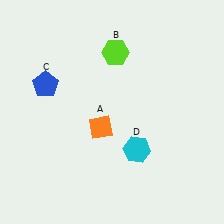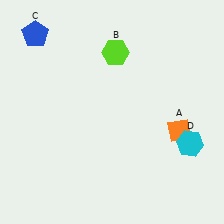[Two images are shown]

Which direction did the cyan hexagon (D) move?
The cyan hexagon (D) moved right.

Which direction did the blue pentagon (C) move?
The blue pentagon (C) moved up.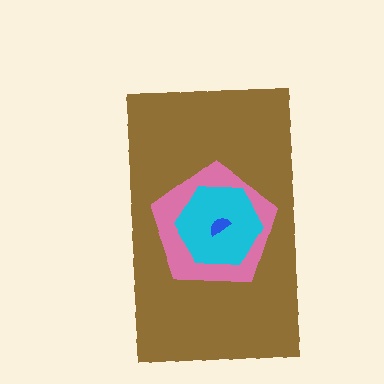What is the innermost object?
The blue semicircle.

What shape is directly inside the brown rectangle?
The pink pentagon.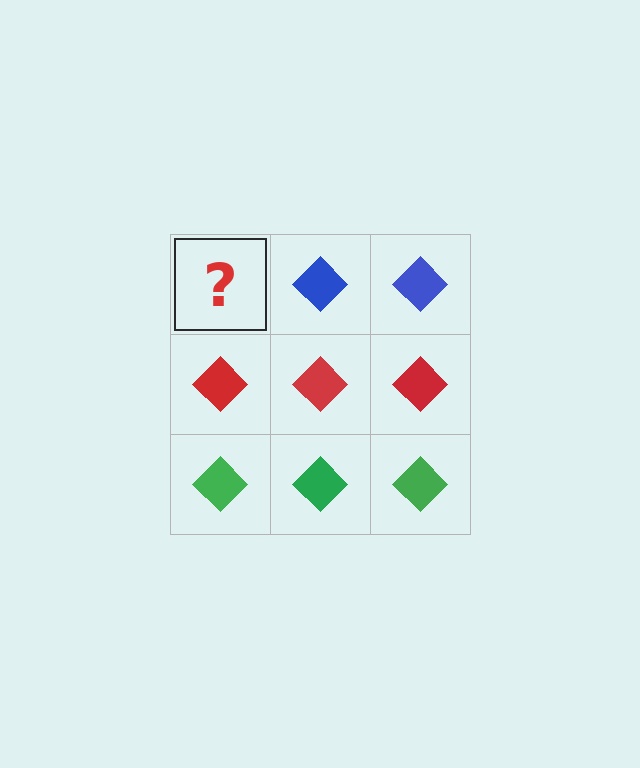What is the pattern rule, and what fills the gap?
The rule is that each row has a consistent color. The gap should be filled with a blue diamond.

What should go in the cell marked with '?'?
The missing cell should contain a blue diamond.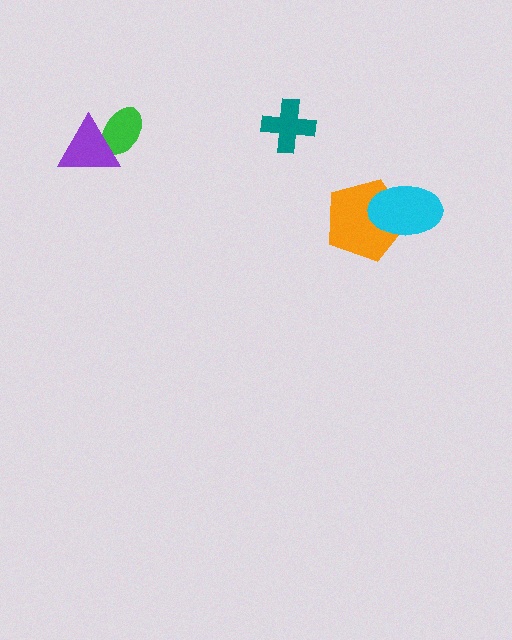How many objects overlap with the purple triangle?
1 object overlaps with the purple triangle.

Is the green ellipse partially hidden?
Yes, it is partially covered by another shape.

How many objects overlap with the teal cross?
0 objects overlap with the teal cross.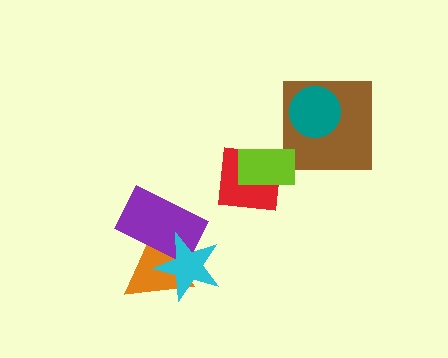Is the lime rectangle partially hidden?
No, no other shape covers it.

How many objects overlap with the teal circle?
1 object overlaps with the teal circle.